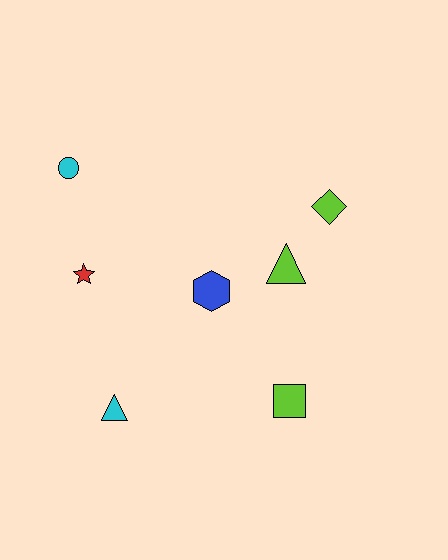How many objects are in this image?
There are 7 objects.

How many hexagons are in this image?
There is 1 hexagon.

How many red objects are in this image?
There is 1 red object.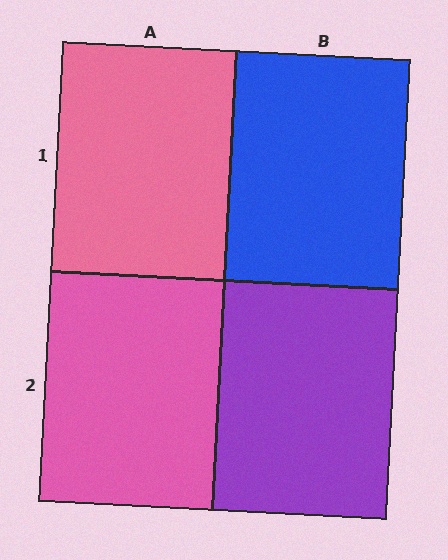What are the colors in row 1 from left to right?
Pink, blue.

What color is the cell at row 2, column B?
Purple.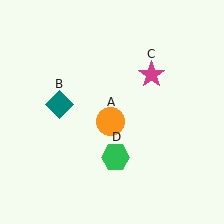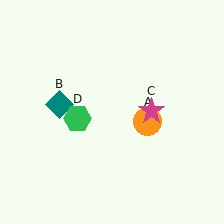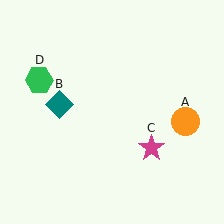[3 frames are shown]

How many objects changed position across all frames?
3 objects changed position: orange circle (object A), magenta star (object C), green hexagon (object D).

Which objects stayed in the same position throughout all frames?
Teal diamond (object B) remained stationary.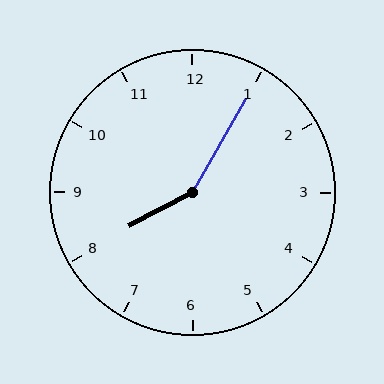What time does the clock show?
8:05.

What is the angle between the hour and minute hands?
Approximately 148 degrees.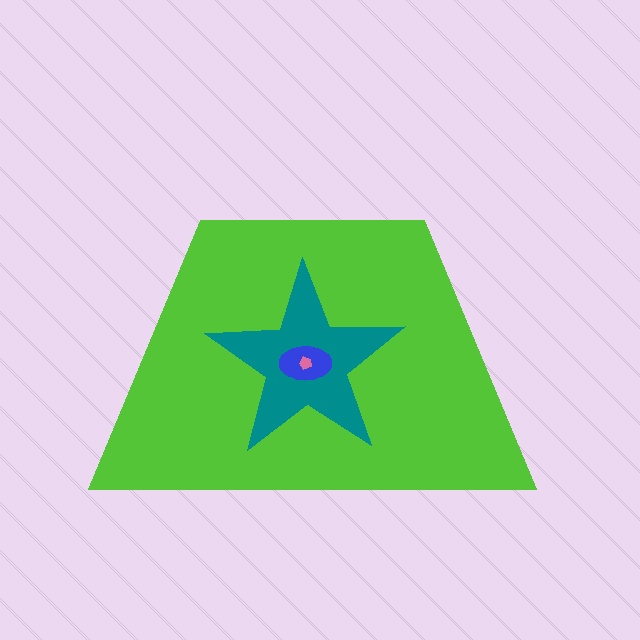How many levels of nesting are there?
4.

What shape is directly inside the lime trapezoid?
The teal star.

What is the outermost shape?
The lime trapezoid.